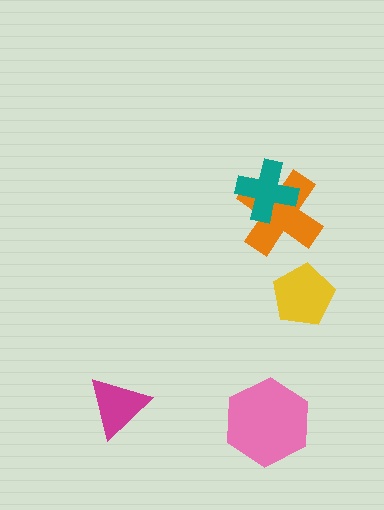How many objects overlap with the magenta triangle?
0 objects overlap with the magenta triangle.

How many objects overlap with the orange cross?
1 object overlaps with the orange cross.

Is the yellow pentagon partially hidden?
No, no other shape covers it.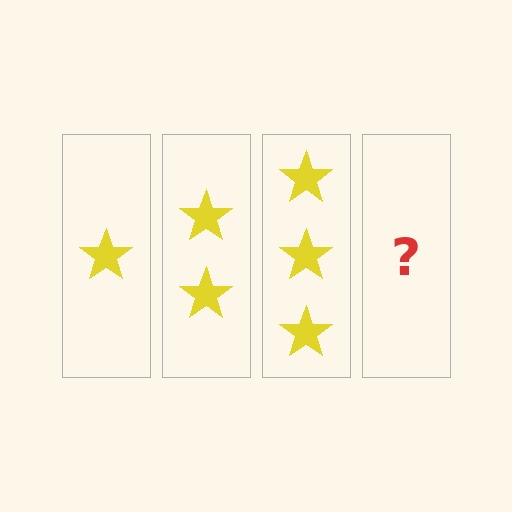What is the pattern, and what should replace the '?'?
The pattern is that each step adds one more star. The '?' should be 4 stars.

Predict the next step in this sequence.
The next step is 4 stars.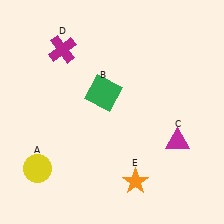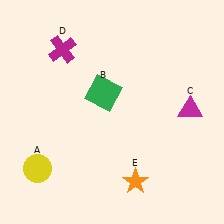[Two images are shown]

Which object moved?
The magenta triangle (C) moved up.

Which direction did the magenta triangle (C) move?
The magenta triangle (C) moved up.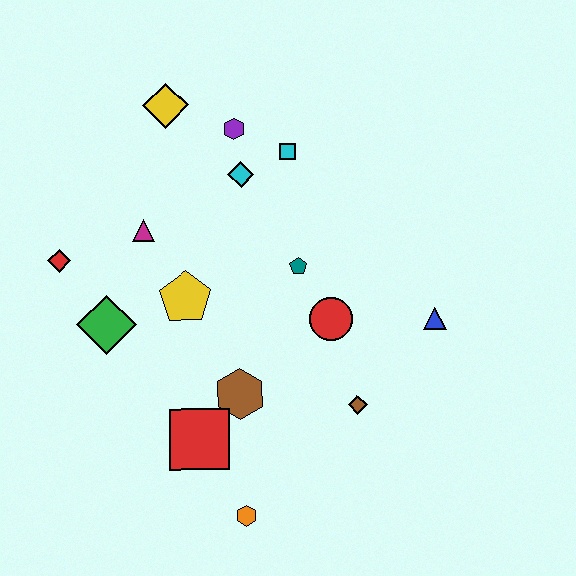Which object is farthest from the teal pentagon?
The orange hexagon is farthest from the teal pentagon.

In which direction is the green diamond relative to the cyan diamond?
The green diamond is below the cyan diamond.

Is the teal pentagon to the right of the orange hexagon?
Yes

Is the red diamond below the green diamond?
No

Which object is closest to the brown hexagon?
The red square is closest to the brown hexagon.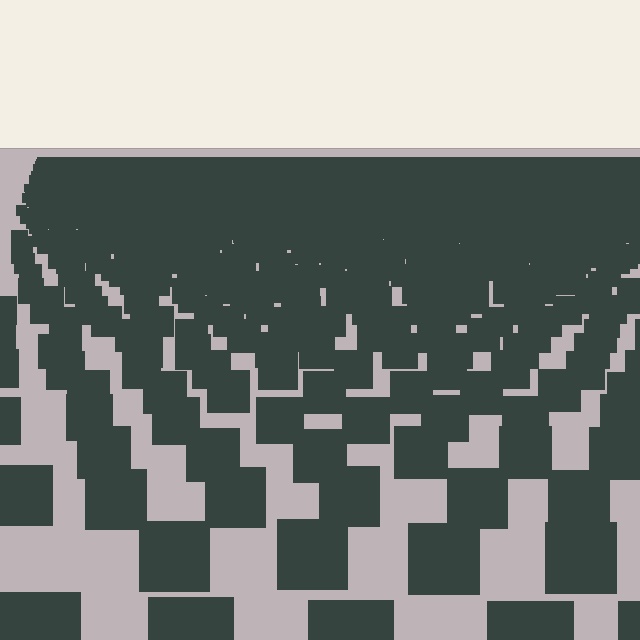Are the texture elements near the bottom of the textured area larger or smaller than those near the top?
Larger. Near the bottom, elements are closer to the viewer and appear at a bigger on-screen size.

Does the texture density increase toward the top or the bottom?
Density increases toward the top.